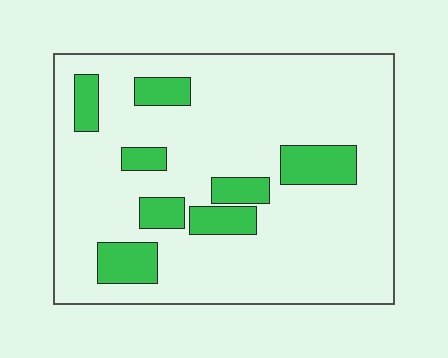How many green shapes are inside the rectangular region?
8.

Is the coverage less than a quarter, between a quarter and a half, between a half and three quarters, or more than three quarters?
Less than a quarter.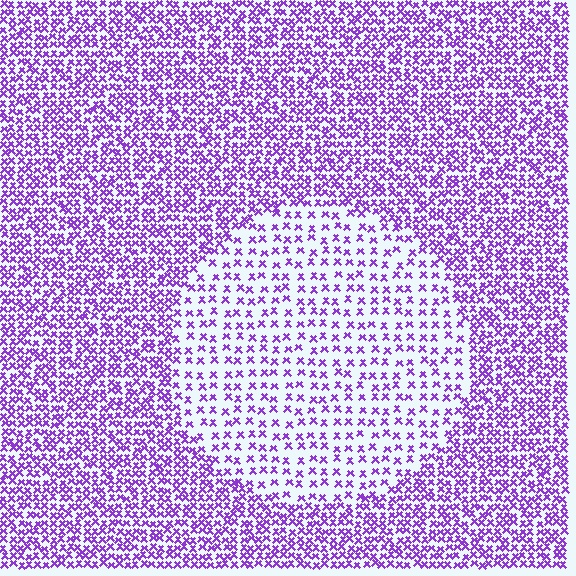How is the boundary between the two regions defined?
The boundary is defined by a change in element density (approximately 2.2x ratio). All elements are the same color, size, and shape.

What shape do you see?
I see a circle.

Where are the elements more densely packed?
The elements are more densely packed outside the circle boundary.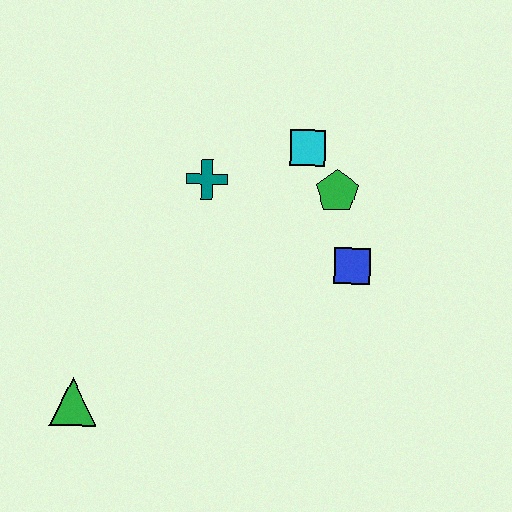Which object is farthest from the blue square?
The green triangle is farthest from the blue square.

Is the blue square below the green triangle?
No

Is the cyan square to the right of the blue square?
No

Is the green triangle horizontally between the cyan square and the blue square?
No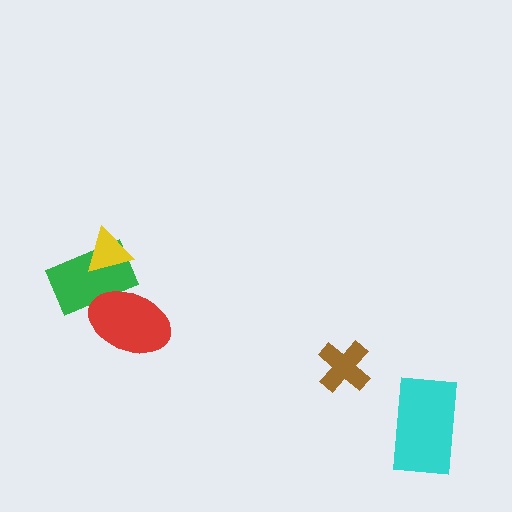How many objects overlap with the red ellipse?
1 object overlaps with the red ellipse.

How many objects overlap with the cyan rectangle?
0 objects overlap with the cyan rectangle.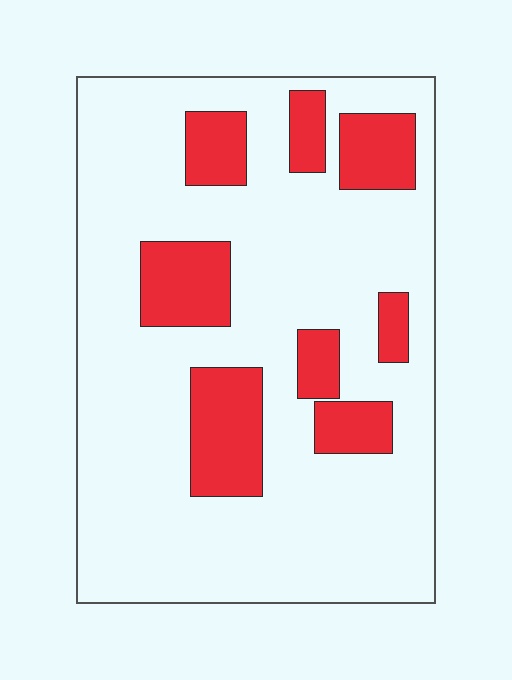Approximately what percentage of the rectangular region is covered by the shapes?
Approximately 20%.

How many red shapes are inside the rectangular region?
8.